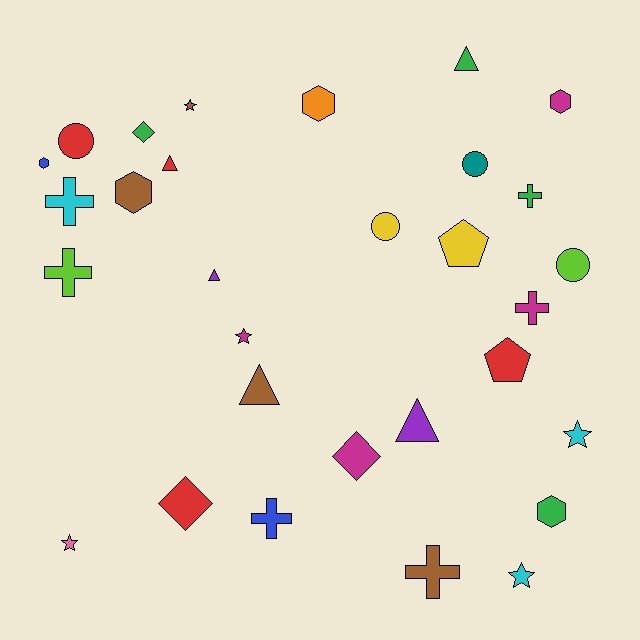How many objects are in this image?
There are 30 objects.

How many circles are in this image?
There are 4 circles.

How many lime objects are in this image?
There are 2 lime objects.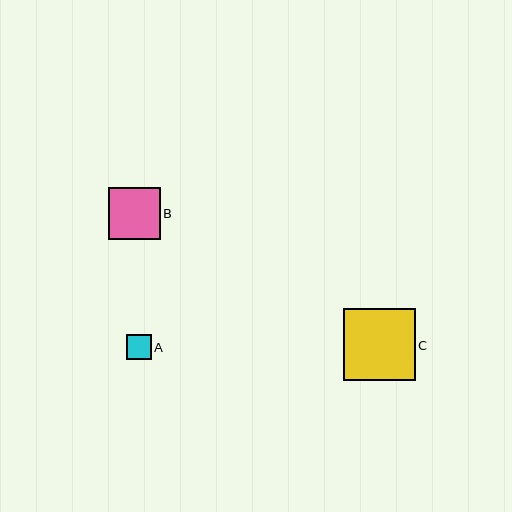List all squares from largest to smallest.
From largest to smallest: C, B, A.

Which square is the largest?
Square C is the largest with a size of approximately 71 pixels.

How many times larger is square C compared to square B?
Square C is approximately 1.4 times the size of square B.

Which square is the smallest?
Square A is the smallest with a size of approximately 25 pixels.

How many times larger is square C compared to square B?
Square C is approximately 1.4 times the size of square B.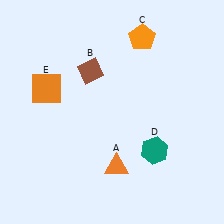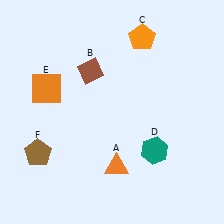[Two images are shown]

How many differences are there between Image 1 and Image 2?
There is 1 difference between the two images.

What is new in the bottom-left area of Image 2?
A brown pentagon (F) was added in the bottom-left area of Image 2.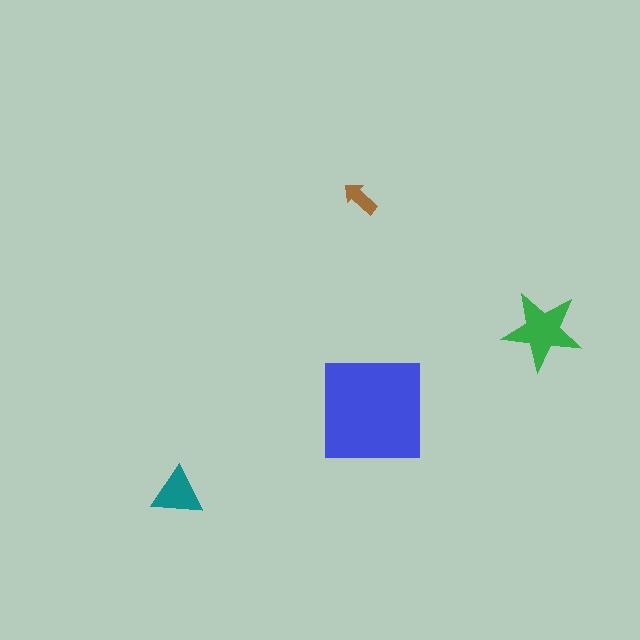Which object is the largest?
The blue square.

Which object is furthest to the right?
The green star is rightmost.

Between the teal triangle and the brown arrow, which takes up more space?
The teal triangle.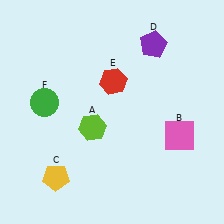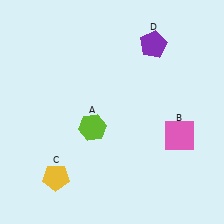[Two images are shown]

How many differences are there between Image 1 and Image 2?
There are 2 differences between the two images.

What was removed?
The green circle (F), the red hexagon (E) were removed in Image 2.